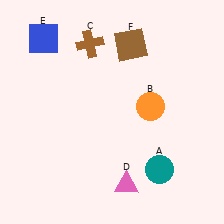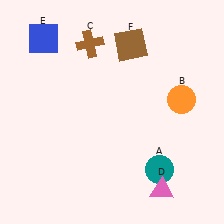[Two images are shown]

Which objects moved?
The objects that moved are: the orange circle (B), the pink triangle (D).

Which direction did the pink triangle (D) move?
The pink triangle (D) moved right.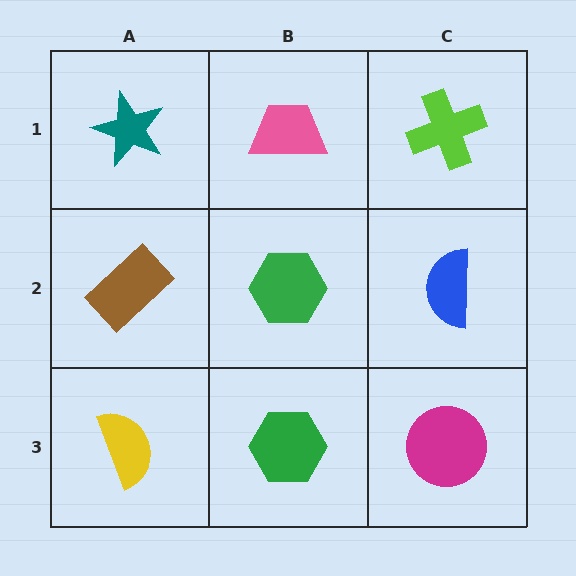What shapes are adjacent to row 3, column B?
A green hexagon (row 2, column B), a yellow semicircle (row 3, column A), a magenta circle (row 3, column C).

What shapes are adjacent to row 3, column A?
A brown rectangle (row 2, column A), a green hexagon (row 3, column B).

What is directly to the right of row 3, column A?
A green hexagon.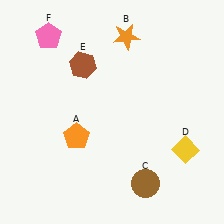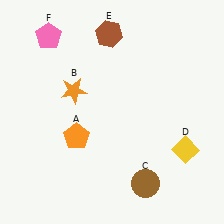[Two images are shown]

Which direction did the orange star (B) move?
The orange star (B) moved down.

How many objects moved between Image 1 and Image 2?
2 objects moved between the two images.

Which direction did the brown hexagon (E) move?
The brown hexagon (E) moved up.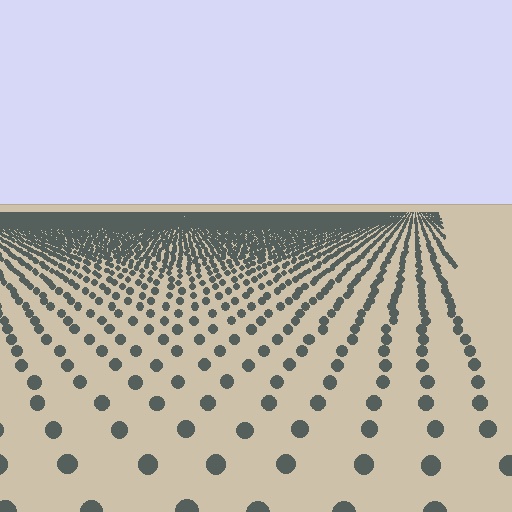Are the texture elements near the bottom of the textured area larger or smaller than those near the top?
Larger. Near the bottom, elements are closer to the viewer and appear at a bigger on-screen size.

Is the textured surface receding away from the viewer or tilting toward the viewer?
The surface is receding away from the viewer. Texture elements get smaller and denser toward the top.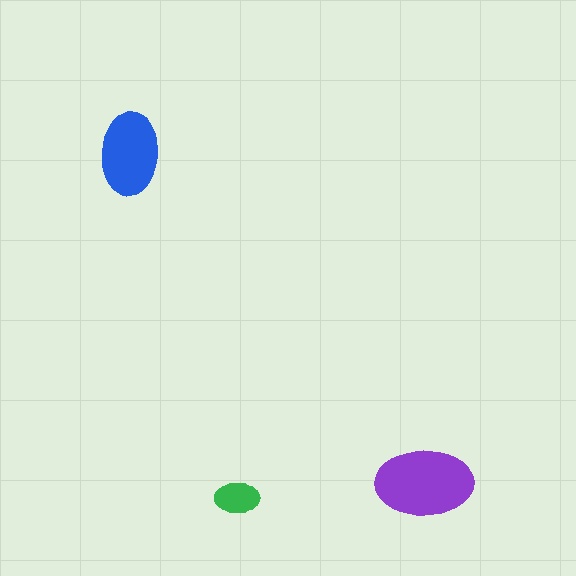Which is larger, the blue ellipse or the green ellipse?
The blue one.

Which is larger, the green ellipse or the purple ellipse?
The purple one.